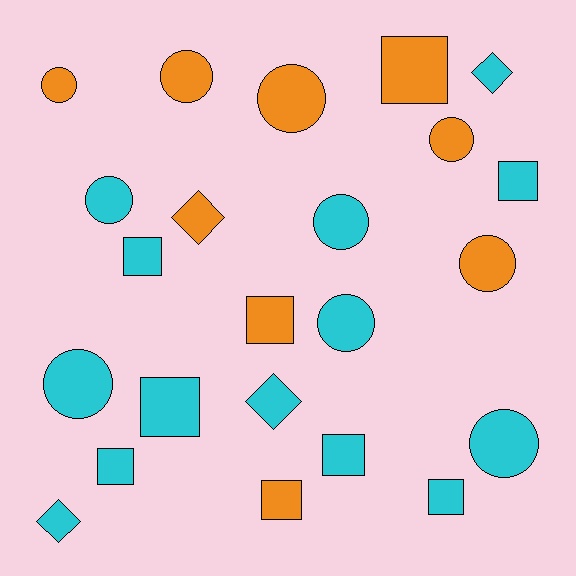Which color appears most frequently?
Cyan, with 14 objects.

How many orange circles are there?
There are 5 orange circles.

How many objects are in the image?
There are 23 objects.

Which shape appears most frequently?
Circle, with 10 objects.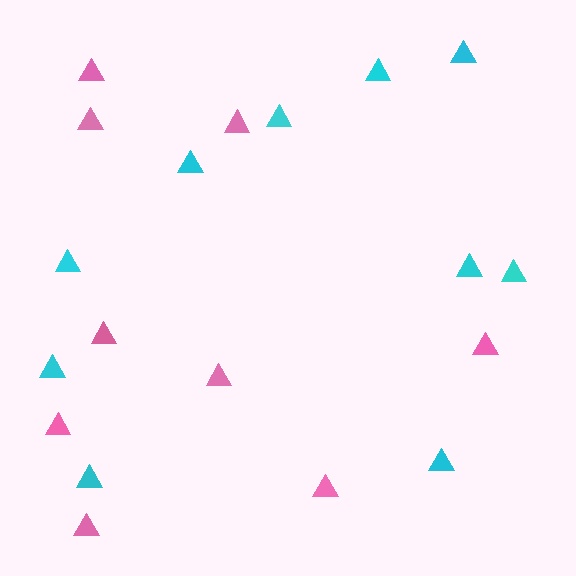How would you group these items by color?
There are 2 groups: one group of pink triangles (9) and one group of cyan triangles (10).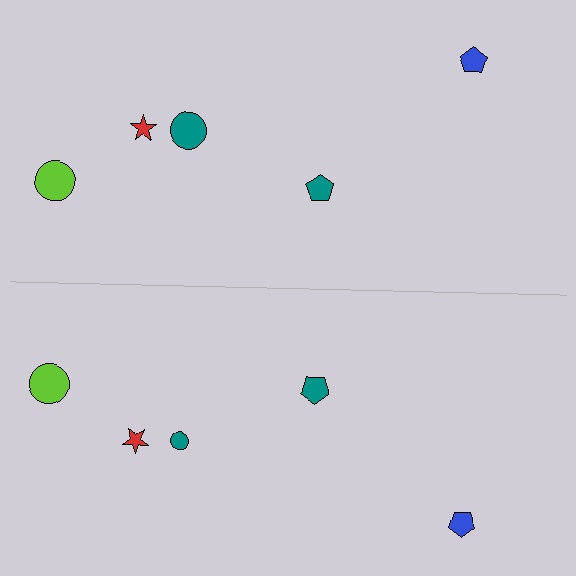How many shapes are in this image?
There are 10 shapes in this image.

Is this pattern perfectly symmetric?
No, the pattern is not perfectly symmetric. The teal circle on the bottom side has a different size than its mirror counterpart.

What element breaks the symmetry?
The teal circle on the bottom side has a different size than its mirror counterpart.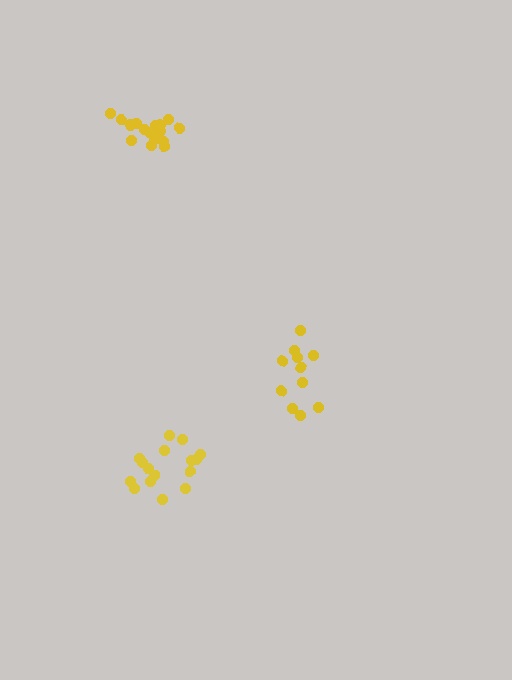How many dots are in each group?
Group 1: 16 dots, Group 2: 11 dots, Group 3: 16 dots (43 total).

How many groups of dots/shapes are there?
There are 3 groups.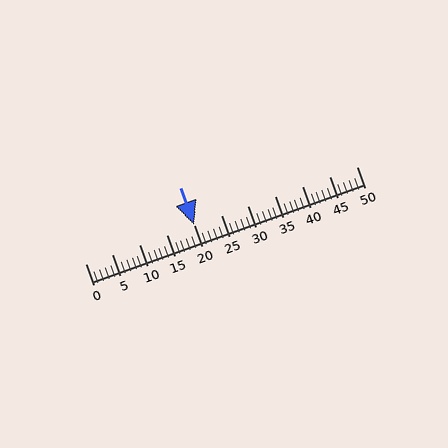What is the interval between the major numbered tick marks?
The major tick marks are spaced 5 units apart.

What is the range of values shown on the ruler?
The ruler shows values from 0 to 50.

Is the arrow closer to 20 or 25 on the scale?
The arrow is closer to 20.